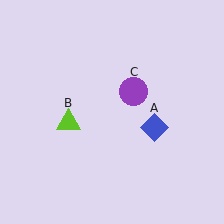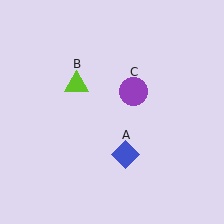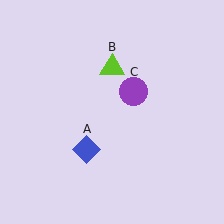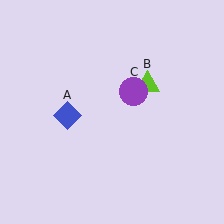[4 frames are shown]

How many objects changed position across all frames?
2 objects changed position: blue diamond (object A), lime triangle (object B).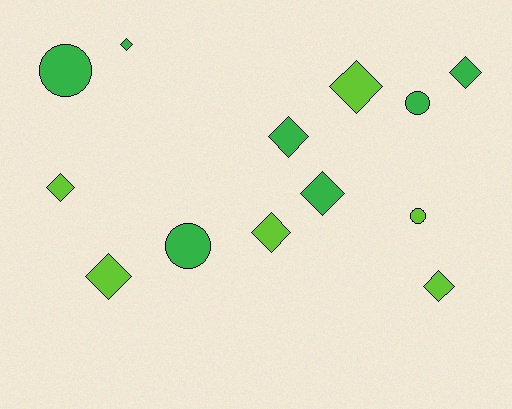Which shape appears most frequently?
Diamond, with 9 objects.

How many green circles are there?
There are 3 green circles.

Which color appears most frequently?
Green, with 7 objects.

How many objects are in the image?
There are 13 objects.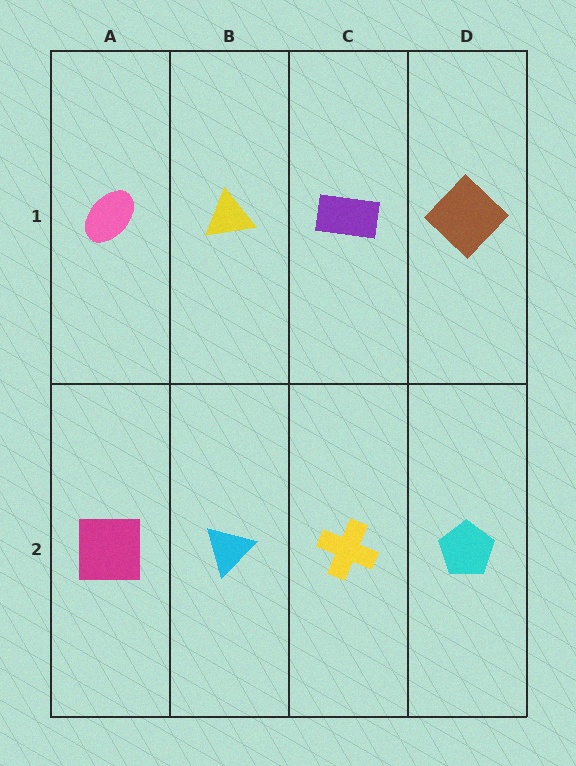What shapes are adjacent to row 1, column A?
A magenta square (row 2, column A), a yellow triangle (row 1, column B).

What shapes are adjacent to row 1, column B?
A cyan triangle (row 2, column B), a pink ellipse (row 1, column A), a purple rectangle (row 1, column C).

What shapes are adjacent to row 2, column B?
A yellow triangle (row 1, column B), a magenta square (row 2, column A), a yellow cross (row 2, column C).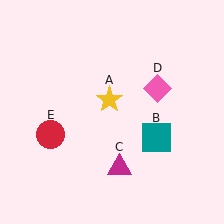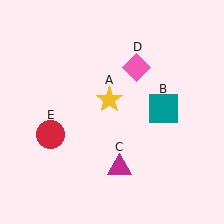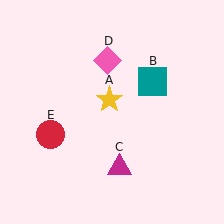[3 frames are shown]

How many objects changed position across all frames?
2 objects changed position: teal square (object B), pink diamond (object D).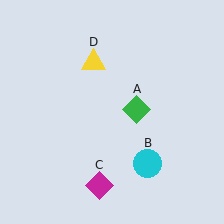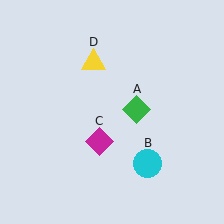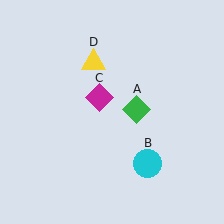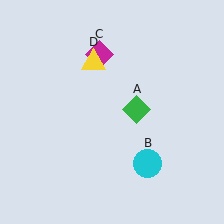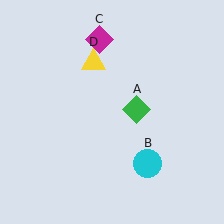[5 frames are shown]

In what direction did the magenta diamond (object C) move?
The magenta diamond (object C) moved up.